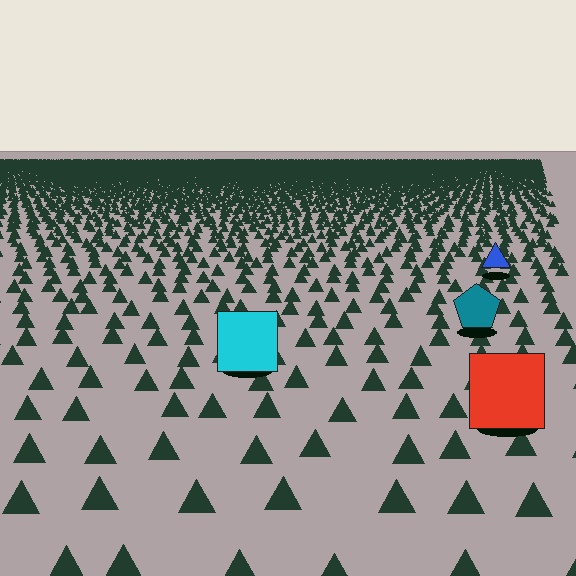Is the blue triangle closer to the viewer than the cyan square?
No. The cyan square is closer — you can tell from the texture gradient: the ground texture is coarser near it.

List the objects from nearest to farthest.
From nearest to farthest: the red square, the cyan square, the teal pentagon, the blue triangle.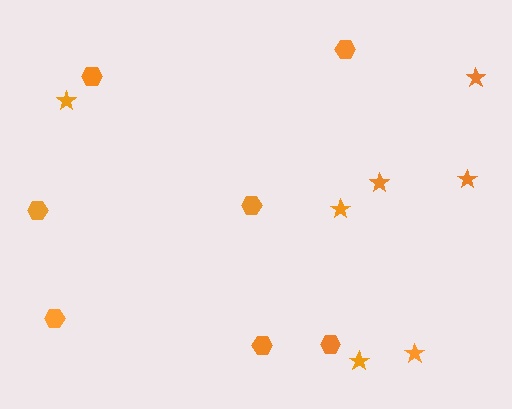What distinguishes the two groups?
There are 2 groups: one group of hexagons (7) and one group of stars (7).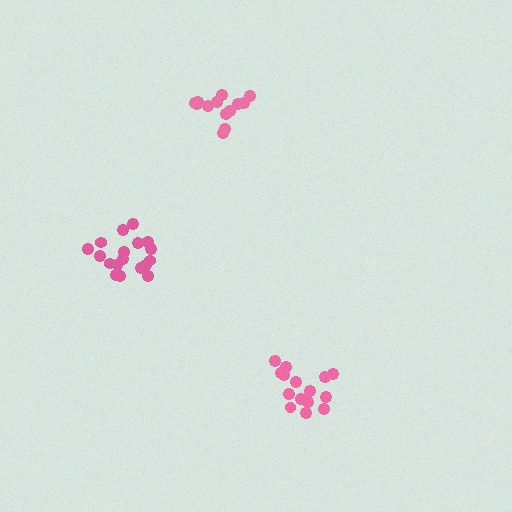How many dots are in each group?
Group 1: 13 dots, Group 2: 15 dots, Group 3: 18 dots (46 total).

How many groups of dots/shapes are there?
There are 3 groups.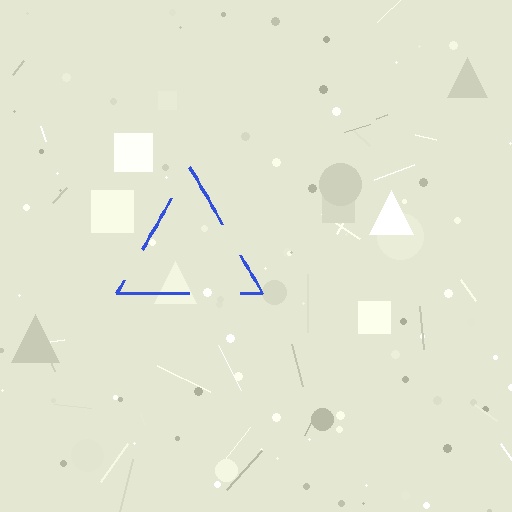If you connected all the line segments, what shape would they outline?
They would outline a triangle.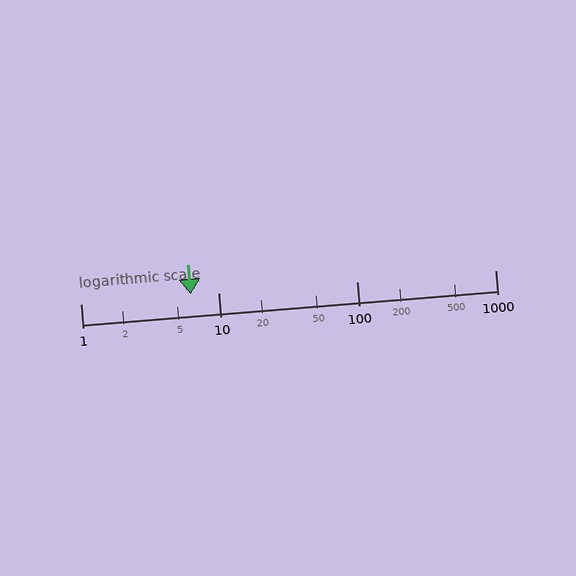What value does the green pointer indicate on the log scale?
The pointer indicates approximately 6.3.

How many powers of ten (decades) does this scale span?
The scale spans 3 decades, from 1 to 1000.